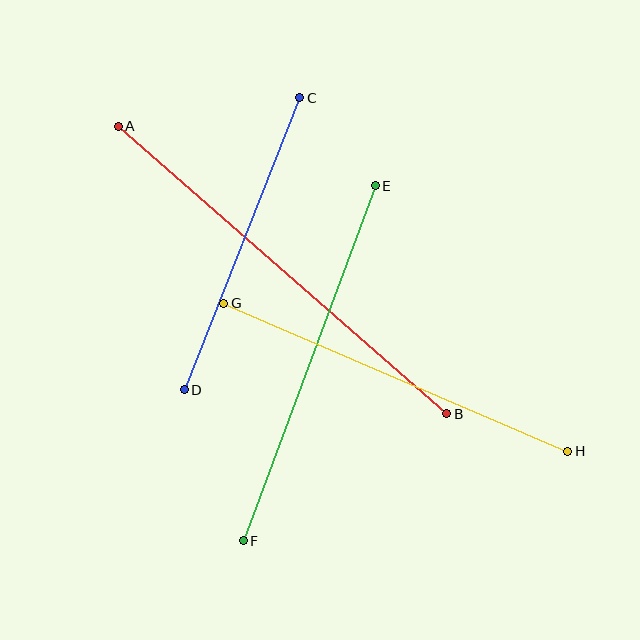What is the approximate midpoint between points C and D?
The midpoint is at approximately (242, 244) pixels.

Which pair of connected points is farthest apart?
Points A and B are farthest apart.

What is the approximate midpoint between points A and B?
The midpoint is at approximately (283, 270) pixels.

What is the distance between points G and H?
The distance is approximately 374 pixels.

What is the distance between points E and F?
The distance is approximately 379 pixels.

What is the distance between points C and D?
The distance is approximately 314 pixels.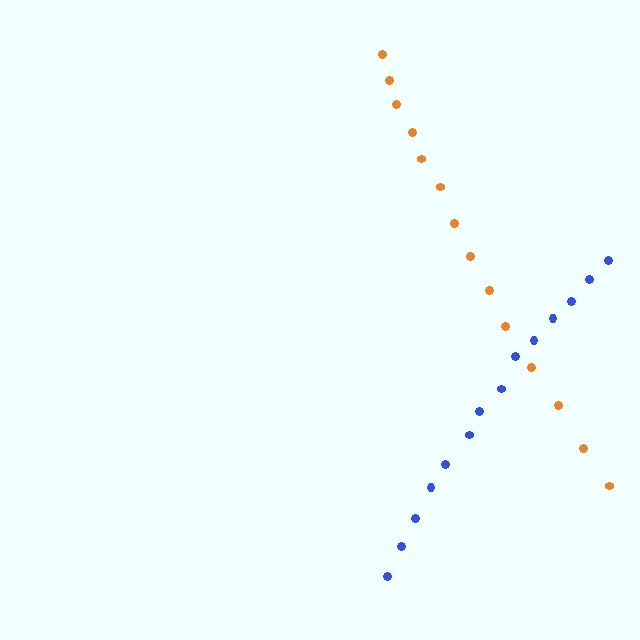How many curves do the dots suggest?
There are 2 distinct paths.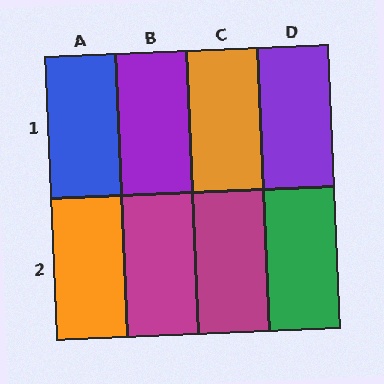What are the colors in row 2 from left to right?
Orange, magenta, magenta, green.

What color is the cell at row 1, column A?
Blue.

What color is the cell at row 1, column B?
Purple.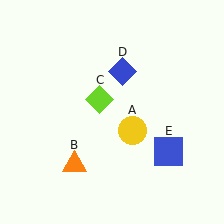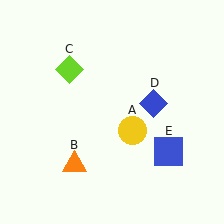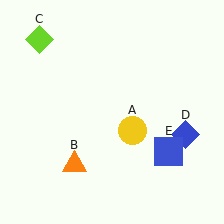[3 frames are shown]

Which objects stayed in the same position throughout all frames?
Yellow circle (object A) and orange triangle (object B) and blue square (object E) remained stationary.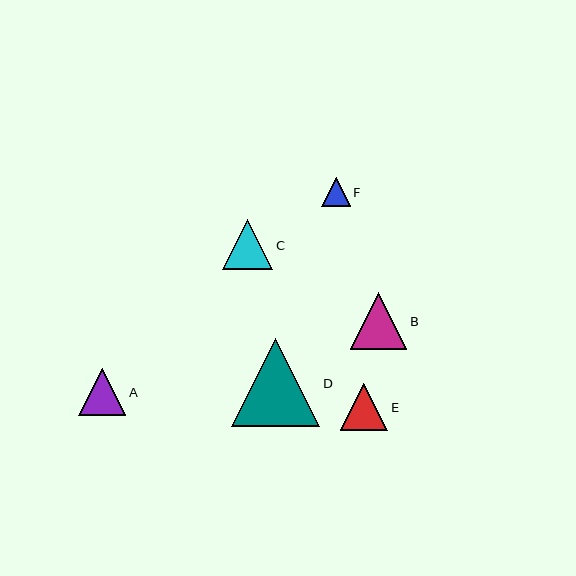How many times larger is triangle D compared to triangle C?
Triangle D is approximately 1.8 times the size of triangle C.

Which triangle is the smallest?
Triangle F is the smallest with a size of approximately 29 pixels.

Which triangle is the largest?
Triangle D is the largest with a size of approximately 88 pixels.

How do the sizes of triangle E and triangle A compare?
Triangle E and triangle A are approximately the same size.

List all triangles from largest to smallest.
From largest to smallest: D, B, C, E, A, F.